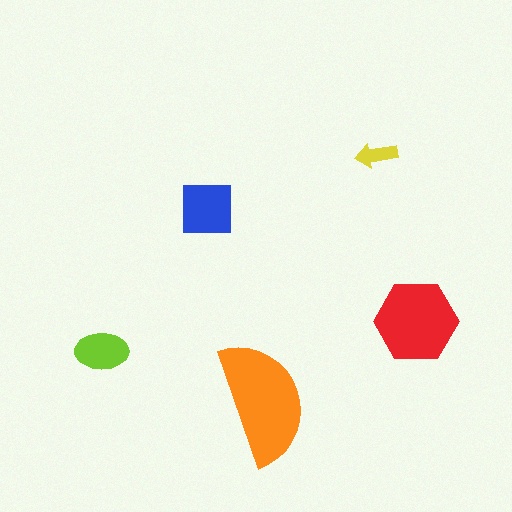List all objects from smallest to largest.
The yellow arrow, the lime ellipse, the blue square, the red hexagon, the orange semicircle.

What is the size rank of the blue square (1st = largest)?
3rd.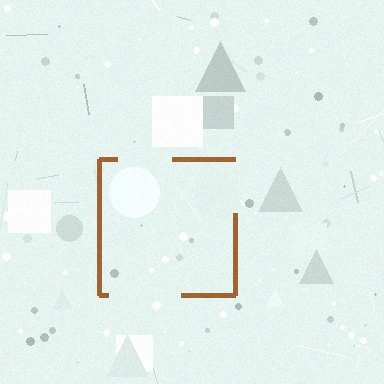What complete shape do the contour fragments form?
The contour fragments form a square.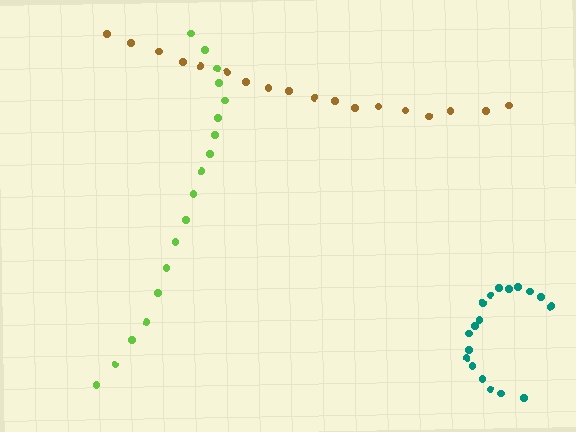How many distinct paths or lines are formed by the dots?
There are 3 distinct paths.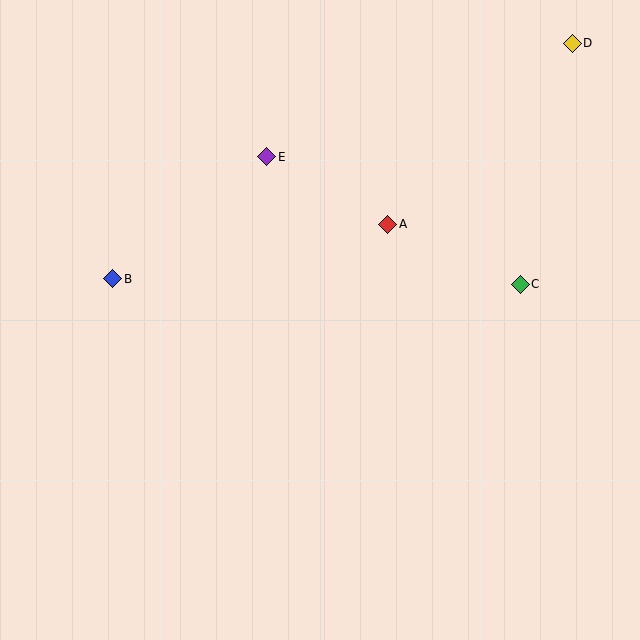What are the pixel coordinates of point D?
Point D is at (572, 43).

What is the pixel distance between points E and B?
The distance between E and B is 196 pixels.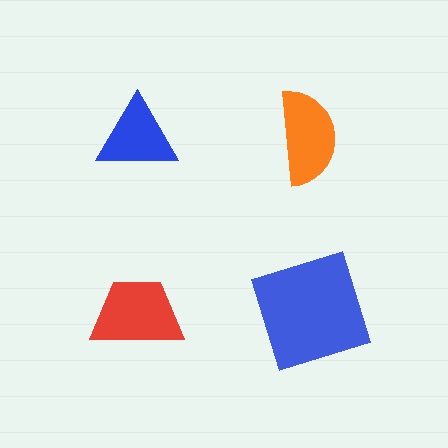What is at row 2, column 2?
A blue square.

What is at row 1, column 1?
A blue triangle.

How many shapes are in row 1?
2 shapes.